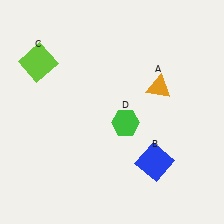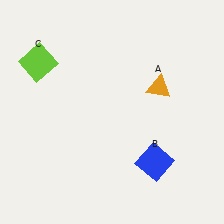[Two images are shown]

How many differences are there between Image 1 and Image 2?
There is 1 difference between the two images.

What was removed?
The green hexagon (D) was removed in Image 2.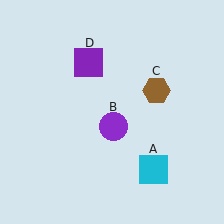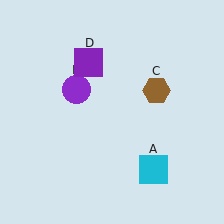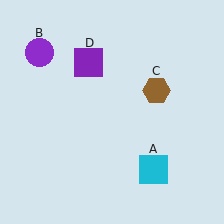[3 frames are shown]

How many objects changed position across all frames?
1 object changed position: purple circle (object B).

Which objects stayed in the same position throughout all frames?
Cyan square (object A) and brown hexagon (object C) and purple square (object D) remained stationary.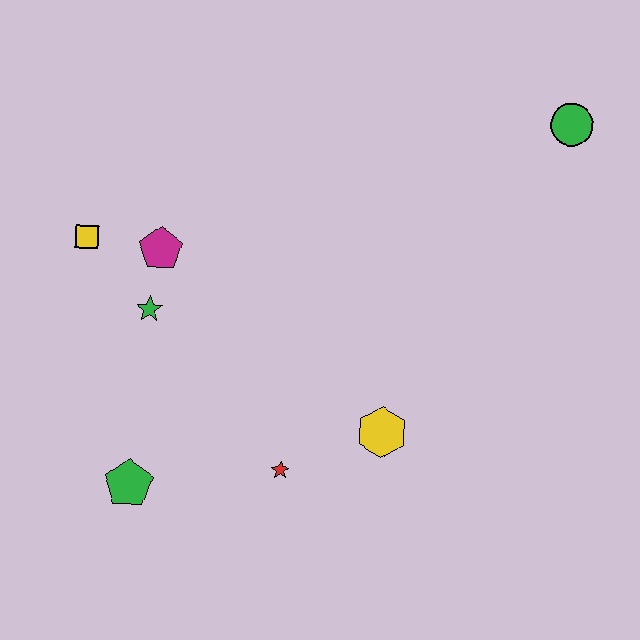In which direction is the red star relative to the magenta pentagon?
The red star is below the magenta pentagon.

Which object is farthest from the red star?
The green circle is farthest from the red star.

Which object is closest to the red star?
The yellow hexagon is closest to the red star.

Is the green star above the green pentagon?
Yes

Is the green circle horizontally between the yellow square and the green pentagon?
No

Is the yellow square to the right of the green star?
No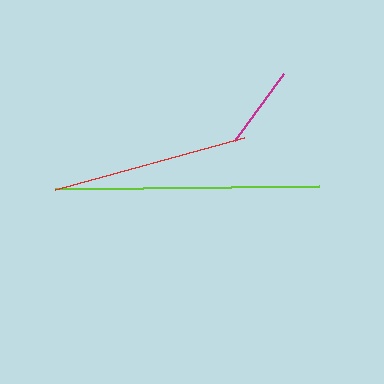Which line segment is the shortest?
The magenta line is the shortest at approximately 84 pixels.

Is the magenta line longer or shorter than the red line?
The red line is longer than the magenta line.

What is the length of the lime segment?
The lime segment is approximately 265 pixels long.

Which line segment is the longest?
The lime line is the longest at approximately 265 pixels.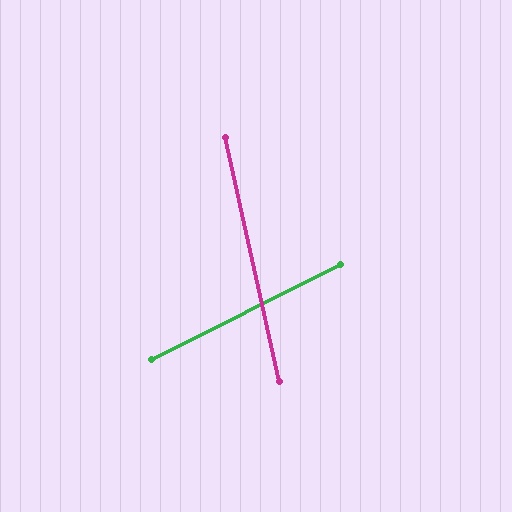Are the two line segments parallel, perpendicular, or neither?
Neither parallel nor perpendicular — they differ by about 76°.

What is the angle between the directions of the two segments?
Approximately 76 degrees.